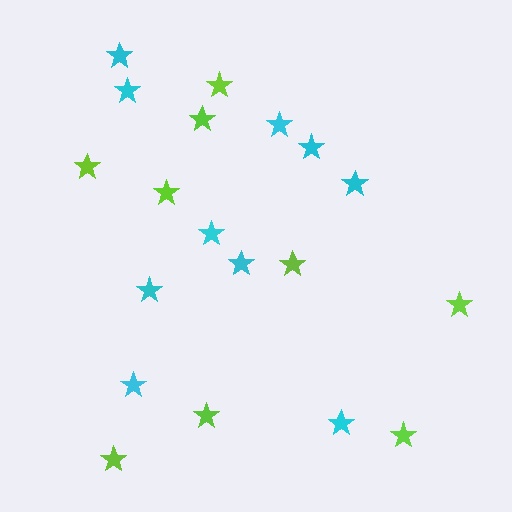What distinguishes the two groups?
There are 2 groups: one group of lime stars (9) and one group of cyan stars (10).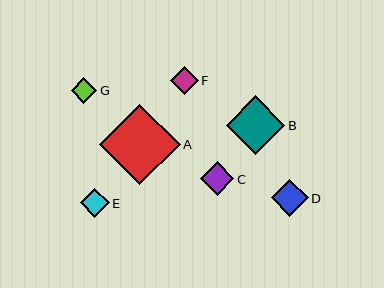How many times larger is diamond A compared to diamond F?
Diamond A is approximately 2.9 times the size of diamond F.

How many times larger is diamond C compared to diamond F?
Diamond C is approximately 1.2 times the size of diamond F.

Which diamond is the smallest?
Diamond G is the smallest with a size of approximately 25 pixels.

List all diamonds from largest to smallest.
From largest to smallest: A, B, D, C, E, F, G.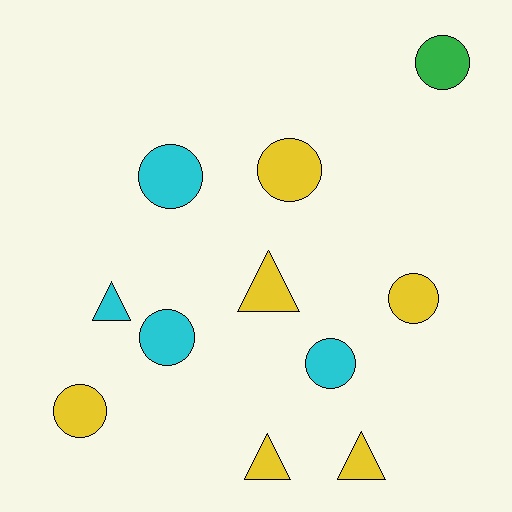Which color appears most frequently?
Yellow, with 6 objects.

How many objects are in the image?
There are 11 objects.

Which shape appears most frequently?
Circle, with 7 objects.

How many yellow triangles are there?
There are 3 yellow triangles.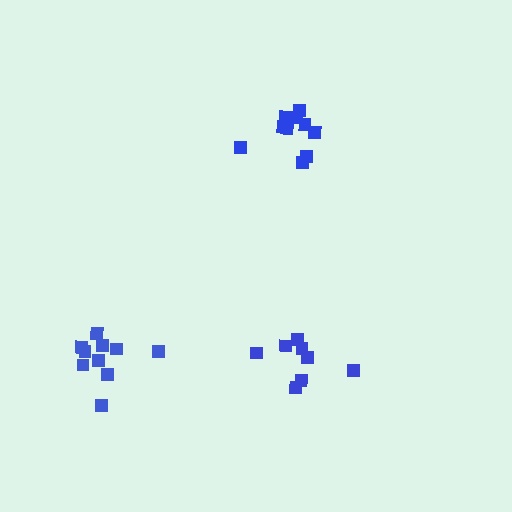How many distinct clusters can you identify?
There are 3 distinct clusters.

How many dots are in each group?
Group 1: 8 dots, Group 2: 10 dots, Group 3: 10 dots (28 total).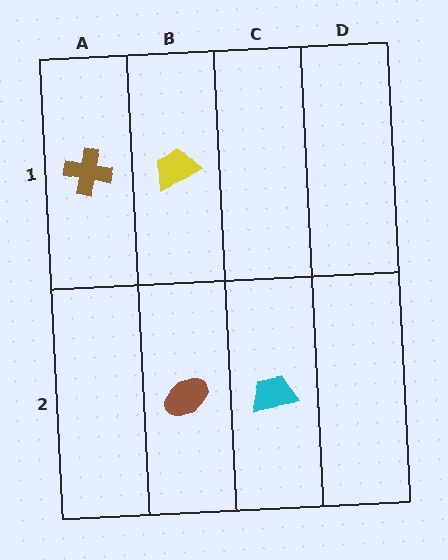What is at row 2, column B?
A brown ellipse.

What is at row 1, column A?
A brown cross.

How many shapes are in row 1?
2 shapes.